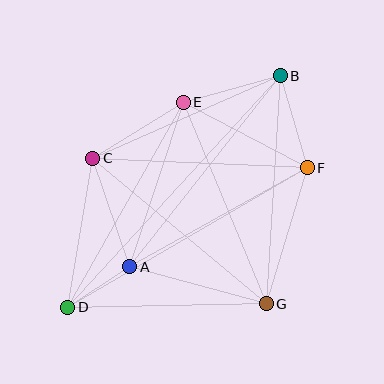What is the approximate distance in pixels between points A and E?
The distance between A and E is approximately 173 pixels.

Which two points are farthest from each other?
Points B and D are farthest from each other.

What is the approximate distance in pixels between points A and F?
The distance between A and F is approximately 203 pixels.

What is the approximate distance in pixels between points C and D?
The distance between C and D is approximately 151 pixels.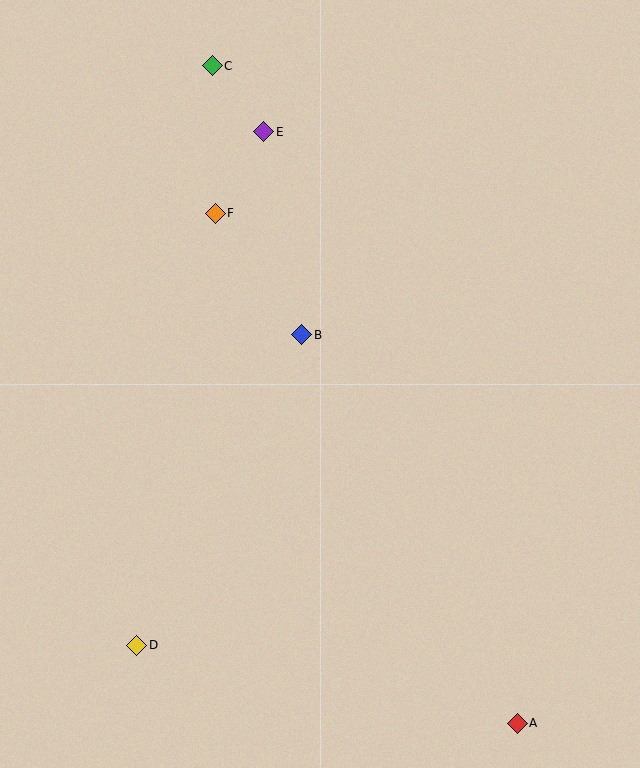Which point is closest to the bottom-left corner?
Point D is closest to the bottom-left corner.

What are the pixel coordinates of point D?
Point D is at (137, 645).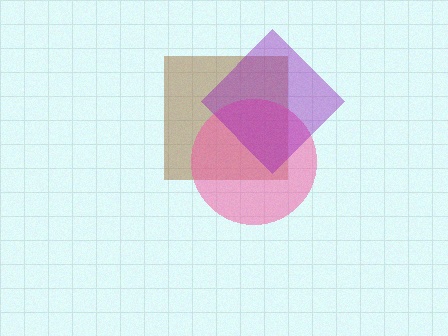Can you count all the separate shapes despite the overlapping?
Yes, there are 3 separate shapes.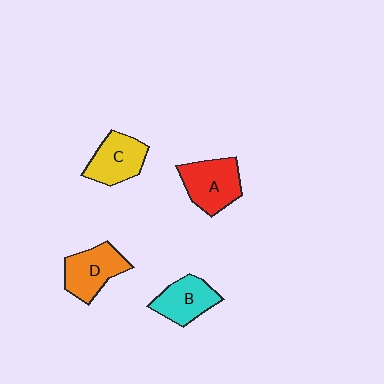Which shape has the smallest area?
Shape B (cyan).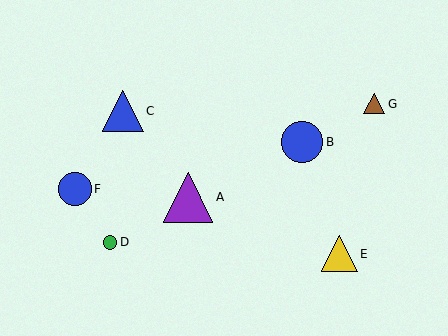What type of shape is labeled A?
Shape A is a purple triangle.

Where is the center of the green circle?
The center of the green circle is at (110, 242).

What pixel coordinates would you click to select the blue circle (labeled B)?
Click at (302, 142) to select the blue circle B.